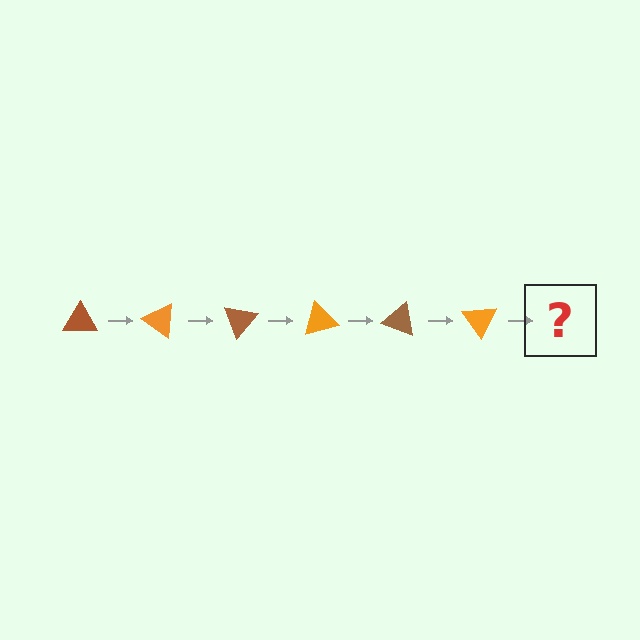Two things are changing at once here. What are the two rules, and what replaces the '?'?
The two rules are that it rotates 35 degrees each step and the color cycles through brown and orange. The '?' should be a brown triangle, rotated 210 degrees from the start.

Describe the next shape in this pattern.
It should be a brown triangle, rotated 210 degrees from the start.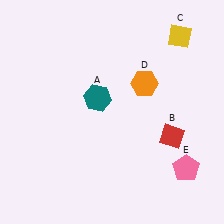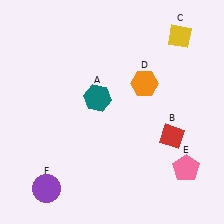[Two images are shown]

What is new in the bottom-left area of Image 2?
A purple circle (F) was added in the bottom-left area of Image 2.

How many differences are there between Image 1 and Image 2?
There is 1 difference between the two images.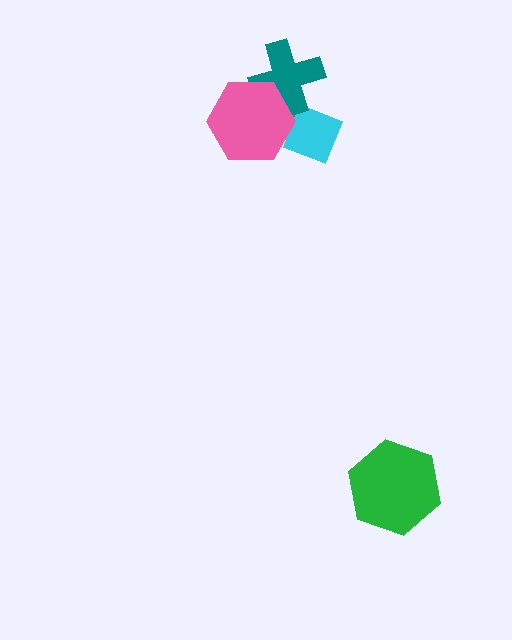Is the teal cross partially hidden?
Yes, it is partially covered by another shape.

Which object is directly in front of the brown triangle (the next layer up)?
The cyan diamond is directly in front of the brown triangle.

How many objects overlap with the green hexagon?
0 objects overlap with the green hexagon.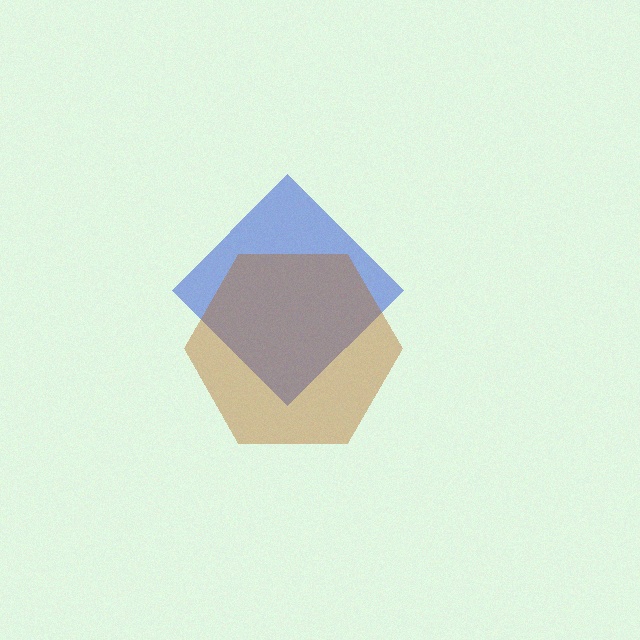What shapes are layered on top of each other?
The layered shapes are: a blue diamond, a brown hexagon.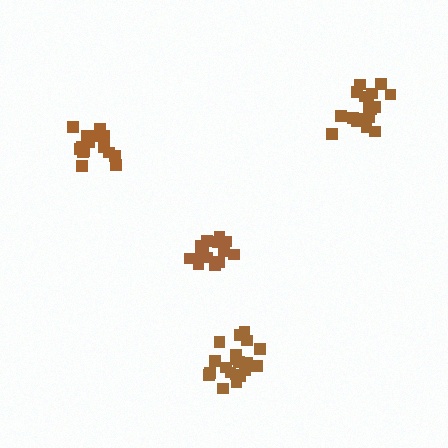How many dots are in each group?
Group 1: 20 dots, Group 2: 17 dots, Group 3: 16 dots, Group 4: 14 dots (67 total).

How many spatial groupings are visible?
There are 4 spatial groupings.